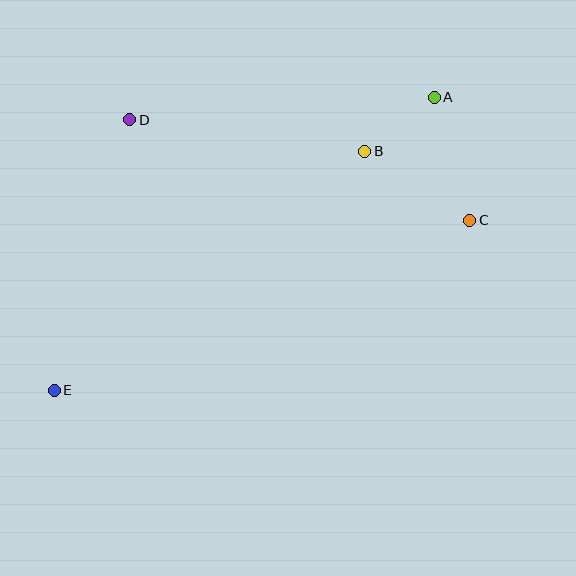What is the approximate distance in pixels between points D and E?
The distance between D and E is approximately 281 pixels.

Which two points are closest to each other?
Points A and B are closest to each other.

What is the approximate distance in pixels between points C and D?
The distance between C and D is approximately 355 pixels.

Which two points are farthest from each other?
Points A and E are farthest from each other.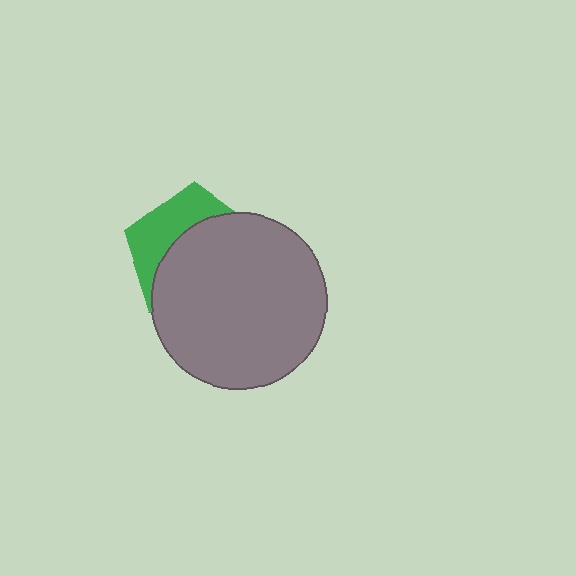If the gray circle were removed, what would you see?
You would see the complete green pentagon.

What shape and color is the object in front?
The object in front is a gray circle.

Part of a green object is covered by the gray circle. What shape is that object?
It is a pentagon.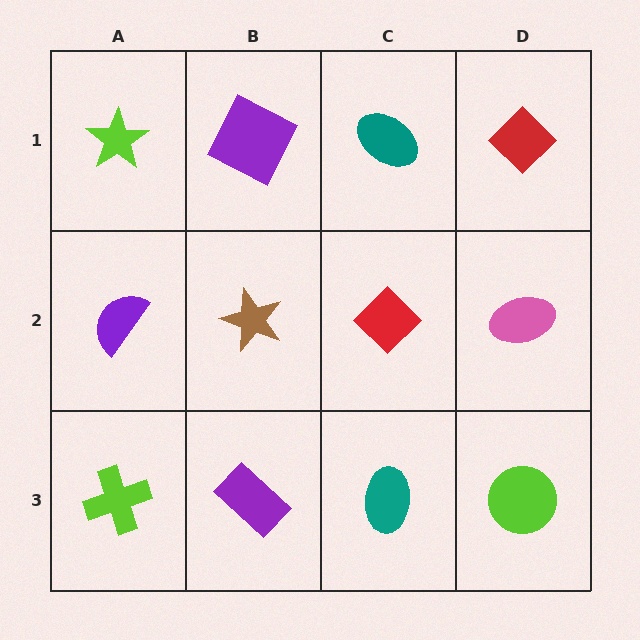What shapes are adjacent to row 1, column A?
A purple semicircle (row 2, column A), a purple square (row 1, column B).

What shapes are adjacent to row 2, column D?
A red diamond (row 1, column D), a lime circle (row 3, column D), a red diamond (row 2, column C).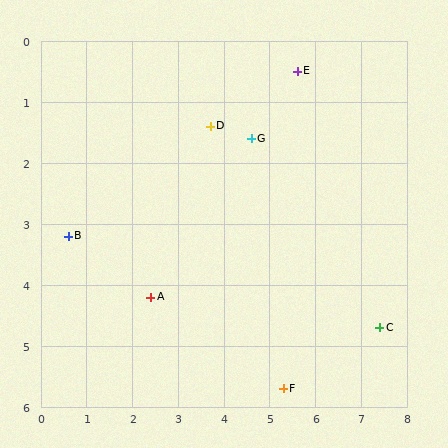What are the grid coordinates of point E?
Point E is at approximately (5.6, 0.5).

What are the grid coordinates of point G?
Point G is at approximately (4.6, 1.6).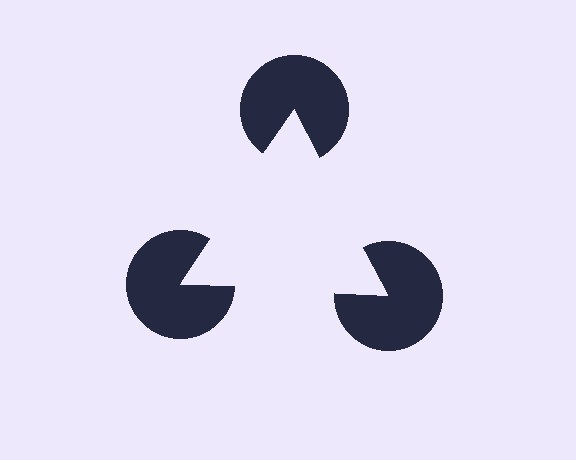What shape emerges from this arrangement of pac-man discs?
An illusory triangle — its edges are inferred from the aligned wedge cuts in the pac-man discs, not physically drawn.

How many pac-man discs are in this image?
There are 3 — one at each vertex of the illusory triangle.